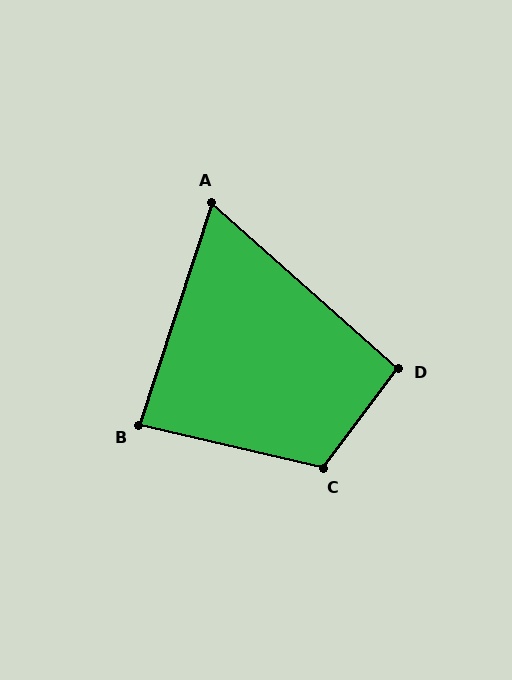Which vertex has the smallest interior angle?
A, at approximately 66 degrees.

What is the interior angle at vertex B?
Approximately 85 degrees (approximately right).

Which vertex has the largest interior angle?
C, at approximately 114 degrees.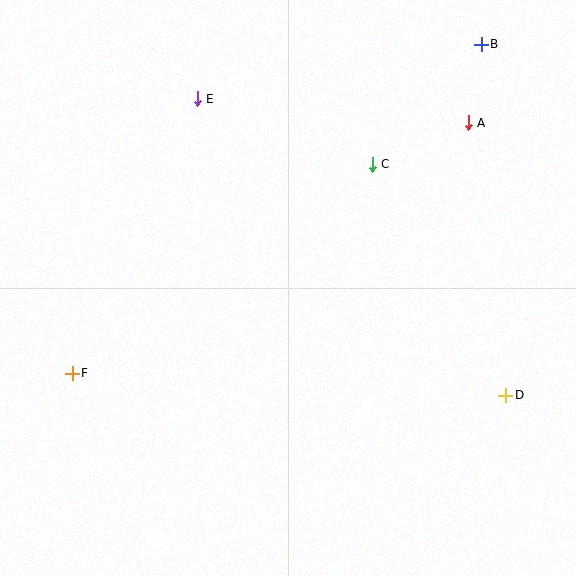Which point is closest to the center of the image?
Point C at (372, 164) is closest to the center.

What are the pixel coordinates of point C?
Point C is at (372, 164).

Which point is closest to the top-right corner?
Point B is closest to the top-right corner.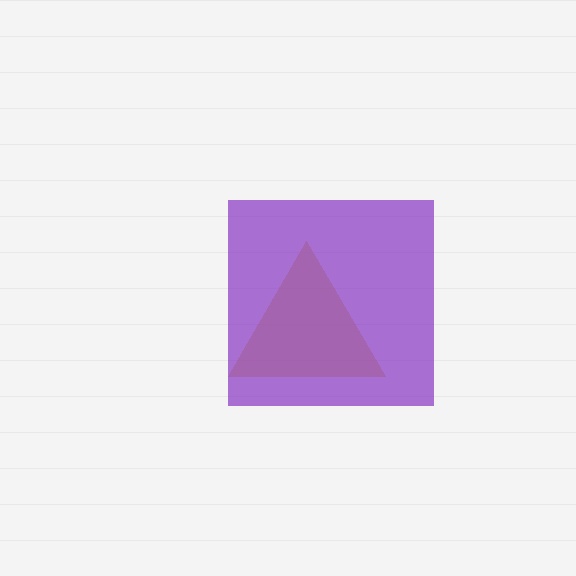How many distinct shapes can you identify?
There are 2 distinct shapes: a yellow triangle, a purple square.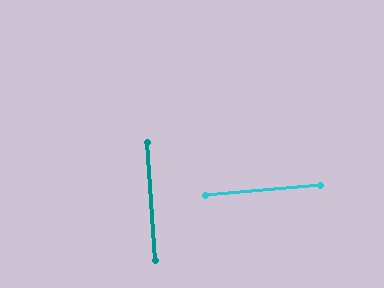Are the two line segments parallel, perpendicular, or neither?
Perpendicular — they meet at approximately 89°.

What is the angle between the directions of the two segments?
Approximately 89 degrees.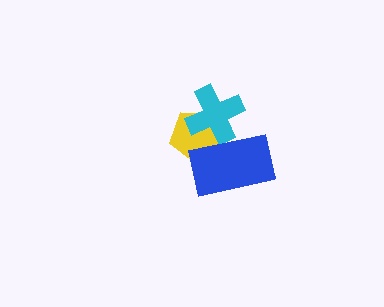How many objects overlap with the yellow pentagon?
2 objects overlap with the yellow pentagon.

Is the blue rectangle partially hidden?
No, no other shape covers it.